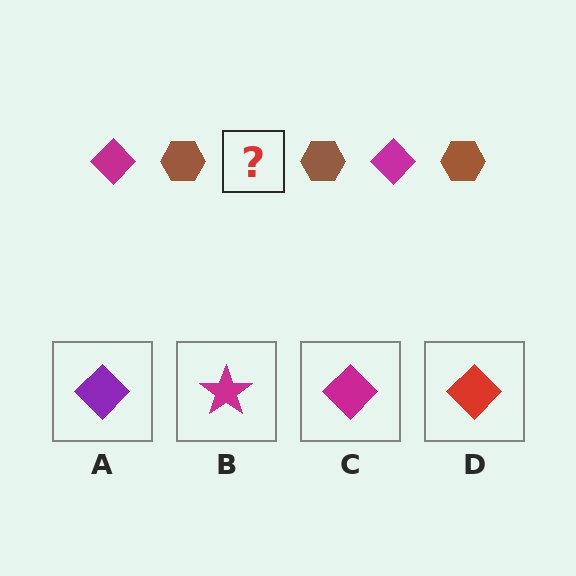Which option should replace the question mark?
Option C.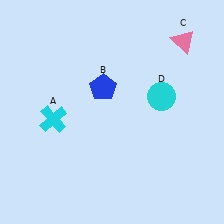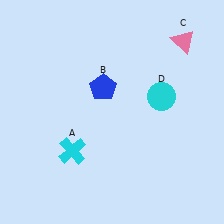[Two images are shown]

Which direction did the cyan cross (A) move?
The cyan cross (A) moved down.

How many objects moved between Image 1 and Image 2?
1 object moved between the two images.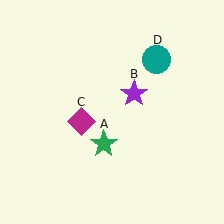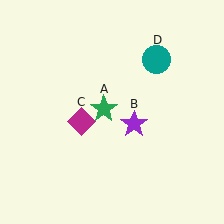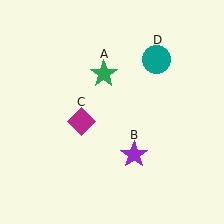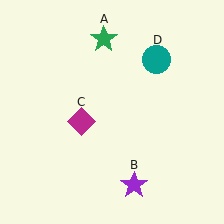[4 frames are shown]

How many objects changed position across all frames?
2 objects changed position: green star (object A), purple star (object B).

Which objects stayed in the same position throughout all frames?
Magenta diamond (object C) and teal circle (object D) remained stationary.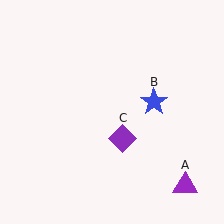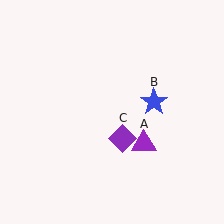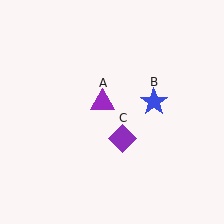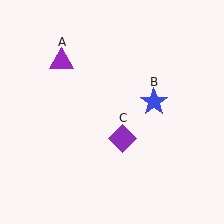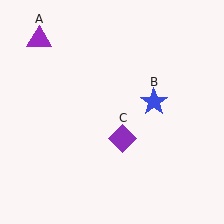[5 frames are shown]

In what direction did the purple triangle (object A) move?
The purple triangle (object A) moved up and to the left.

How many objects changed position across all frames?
1 object changed position: purple triangle (object A).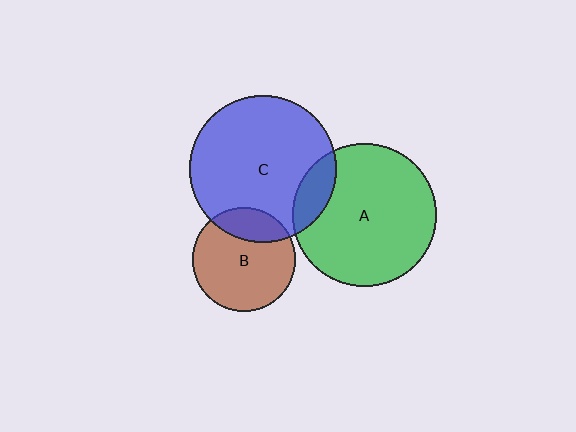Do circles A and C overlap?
Yes.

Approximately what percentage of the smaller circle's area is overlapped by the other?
Approximately 15%.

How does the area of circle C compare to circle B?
Approximately 2.0 times.